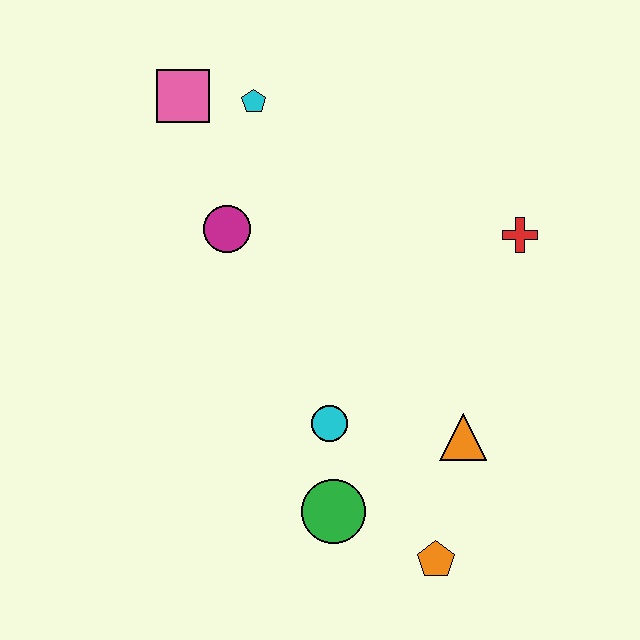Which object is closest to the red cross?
The orange triangle is closest to the red cross.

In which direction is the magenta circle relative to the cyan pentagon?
The magenta circle is below the cyan pentagon.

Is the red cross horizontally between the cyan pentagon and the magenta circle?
No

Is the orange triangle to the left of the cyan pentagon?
No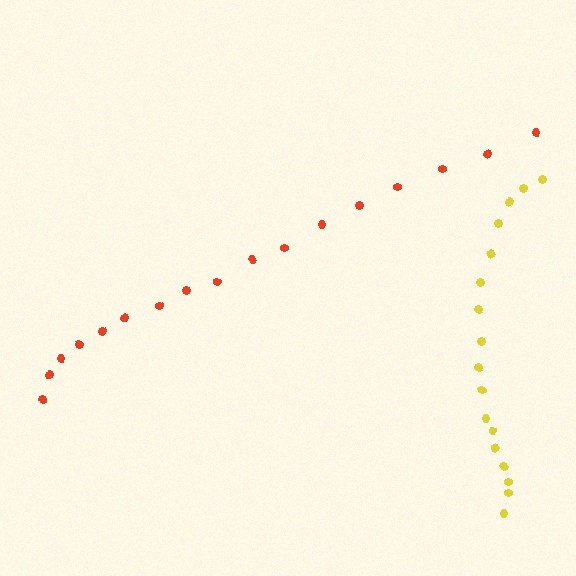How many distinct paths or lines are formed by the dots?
There are 2 distinct paths.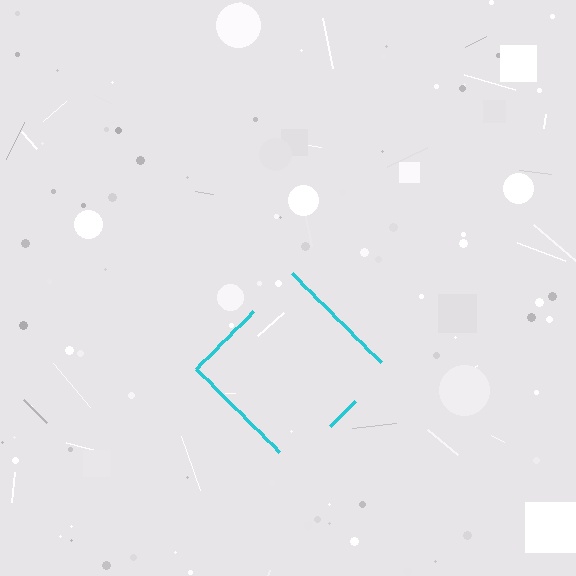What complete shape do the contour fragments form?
The contour fragments form a diamond.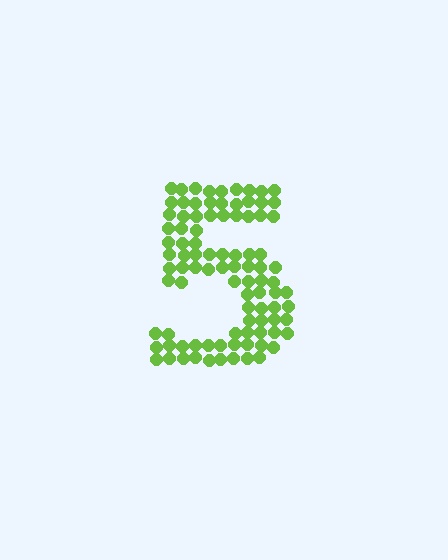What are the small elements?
The small elements are circles.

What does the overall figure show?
The overall figure shows the digit 5.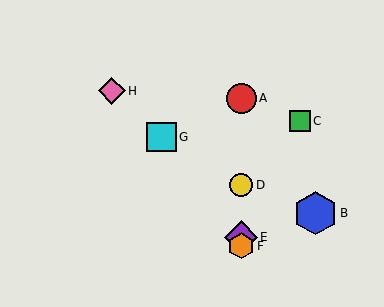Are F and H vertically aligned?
No, F is at x≈241 and H is at x≈112.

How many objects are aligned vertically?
4 objects (A, D, E, F) are aligned vertically.